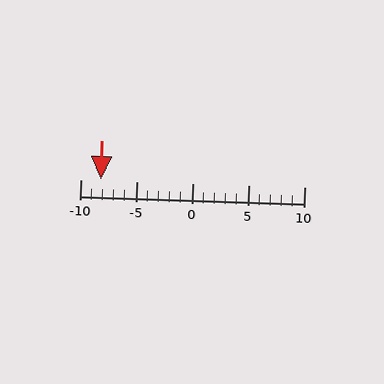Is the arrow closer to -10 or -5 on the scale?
The arrow is closer to -10.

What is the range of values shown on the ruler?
The ruler shows values from -10 to 10.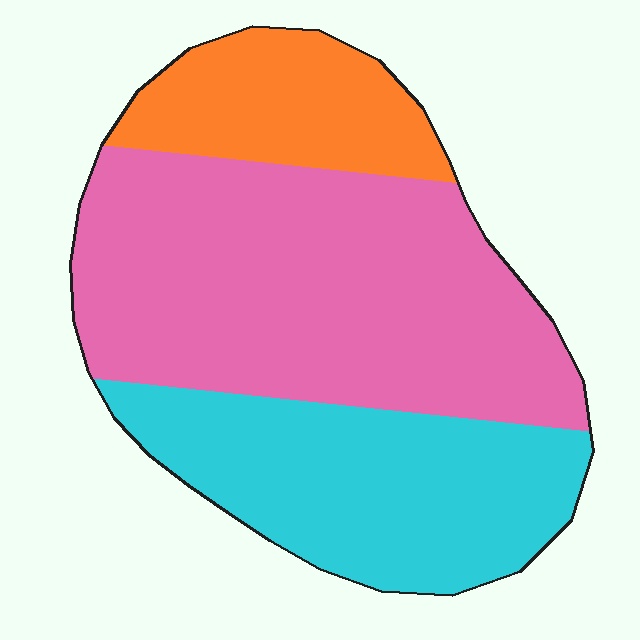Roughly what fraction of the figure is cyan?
Cyan takes up about one third (1/3) of the figure.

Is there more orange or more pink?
Pink.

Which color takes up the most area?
Pink, at roughly 50%.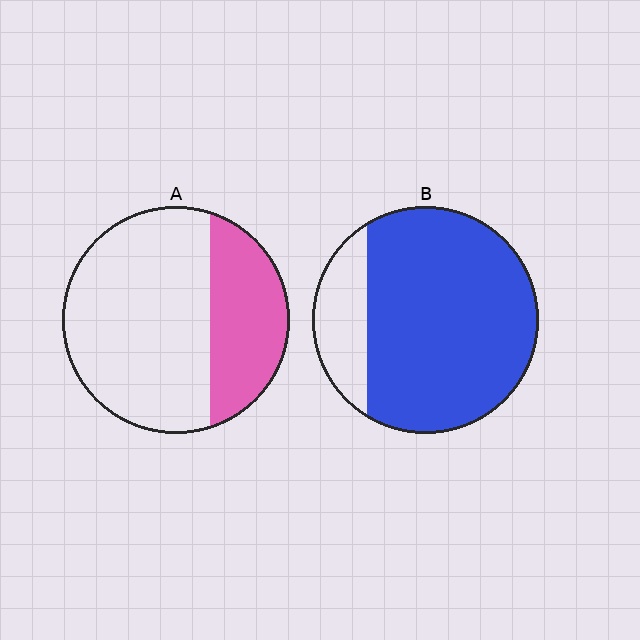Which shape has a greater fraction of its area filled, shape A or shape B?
Shape B.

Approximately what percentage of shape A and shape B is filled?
A is approximately 30% and B is approximately 80%.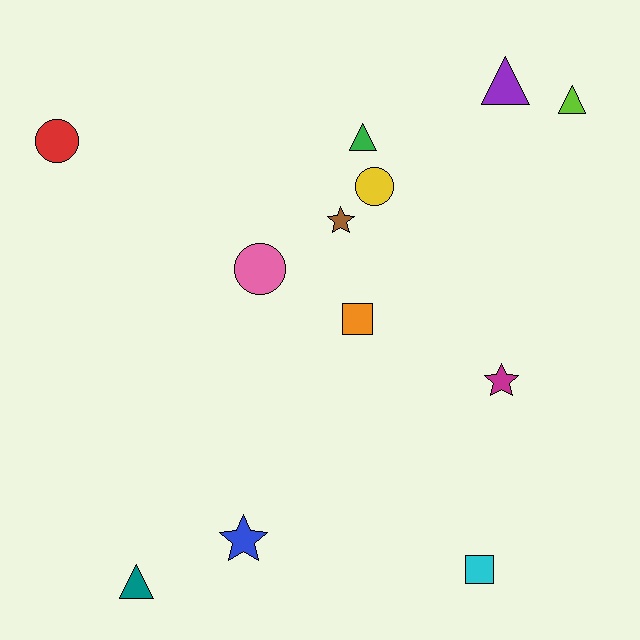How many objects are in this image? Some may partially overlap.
There are 12 objects.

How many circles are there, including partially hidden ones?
There are 3 circles.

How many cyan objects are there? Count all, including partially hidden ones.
There is 1 cyan object.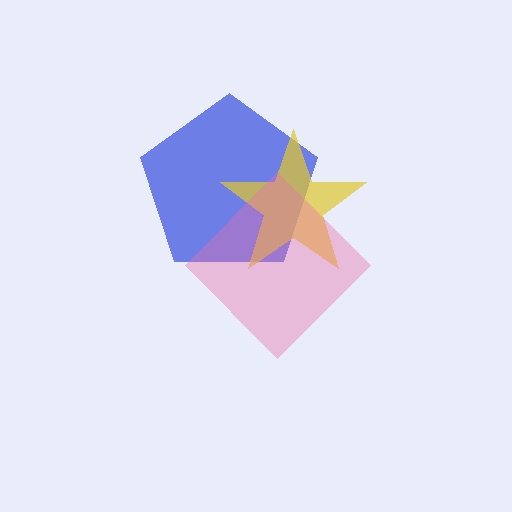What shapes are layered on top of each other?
The layered shapes are: a blue pentagon, a yellow star, a pink diamond.